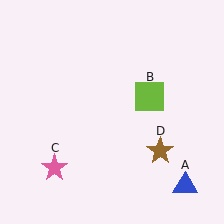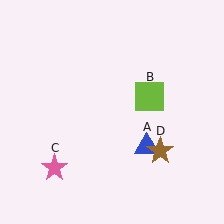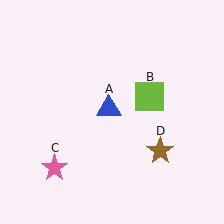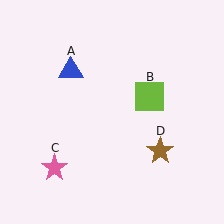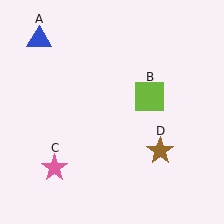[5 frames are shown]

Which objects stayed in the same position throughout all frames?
Lime square (object B) and pink star (object C) and brown star (object D) remained stationary.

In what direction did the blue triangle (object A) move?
The blue triangle (object A) moved up and to the left.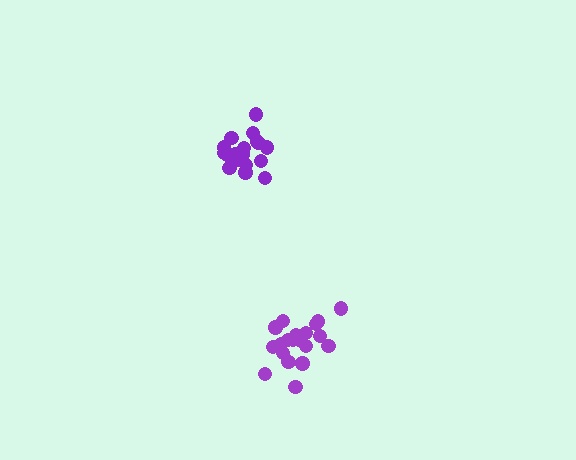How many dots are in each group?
Group 1: 20 dots, Group 2: 20 dots (40 total).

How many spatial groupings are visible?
There are 2 spatial groupings.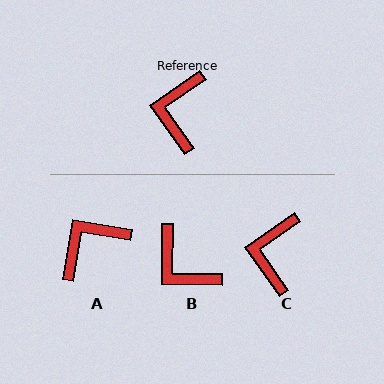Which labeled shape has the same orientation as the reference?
C.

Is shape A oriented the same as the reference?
No, it is off by about 44 degrees.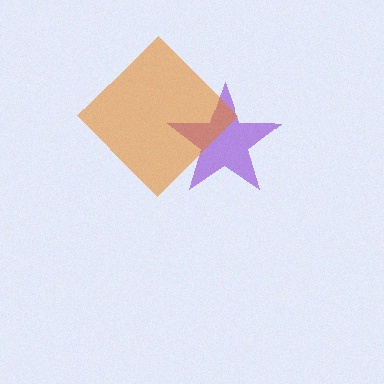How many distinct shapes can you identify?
There are 2 distinct shapes: a purple star, an orange diamond.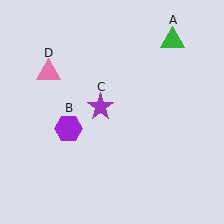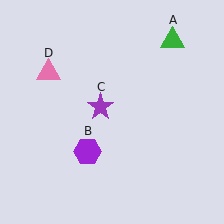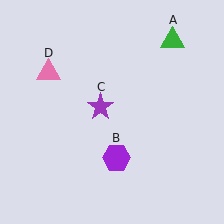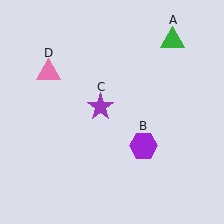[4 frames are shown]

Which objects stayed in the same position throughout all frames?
Green triangle (object A) and purple star (object C) and pink triangle (object D) remained stationary.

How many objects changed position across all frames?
1 object changed position: purple hexagon (object B).